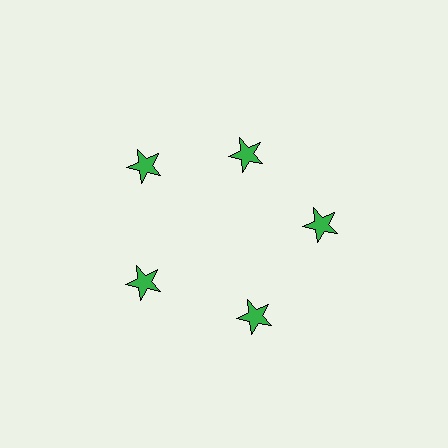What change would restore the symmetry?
The symmetry would be restored by moving it outward, back onto the ring so that all 5 stars sit at equal angles and equal distance from the center.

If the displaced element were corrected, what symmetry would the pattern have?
It would have 5-fold rotational symmetry — the pattern would map onto itself every 72 degrees.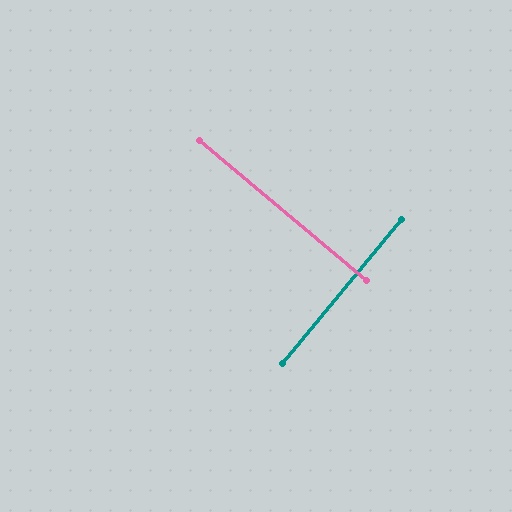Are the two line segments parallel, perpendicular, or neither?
Perpendicular — they meet at approximately 89°.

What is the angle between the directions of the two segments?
Approximately 89 degrees.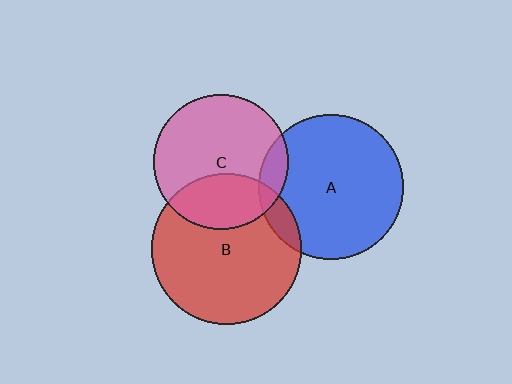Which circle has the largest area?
Circle B (red).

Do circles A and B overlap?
Yes.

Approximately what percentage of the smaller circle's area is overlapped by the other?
Approximately 10%.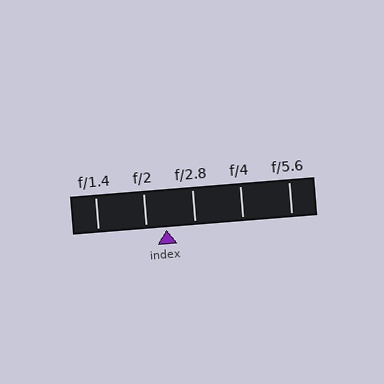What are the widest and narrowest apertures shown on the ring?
The widest aperture shown is f/1.4 and the narrowest is f/5.6.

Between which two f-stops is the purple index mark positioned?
The index mark is between f/2 and f/2.8.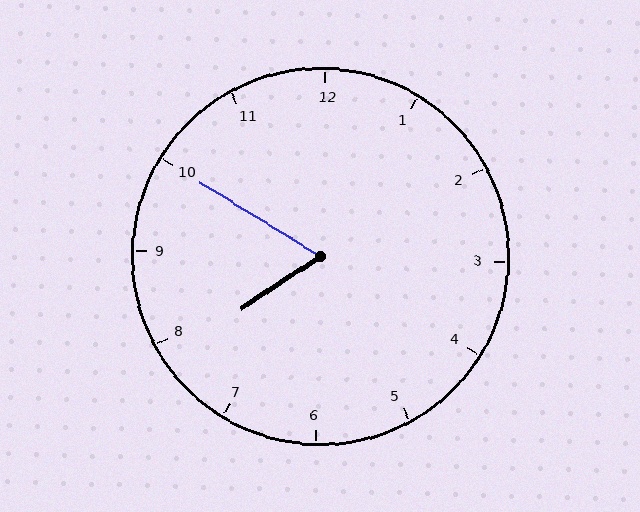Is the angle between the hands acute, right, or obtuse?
It is acute.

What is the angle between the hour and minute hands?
Approximately 65 degrees.